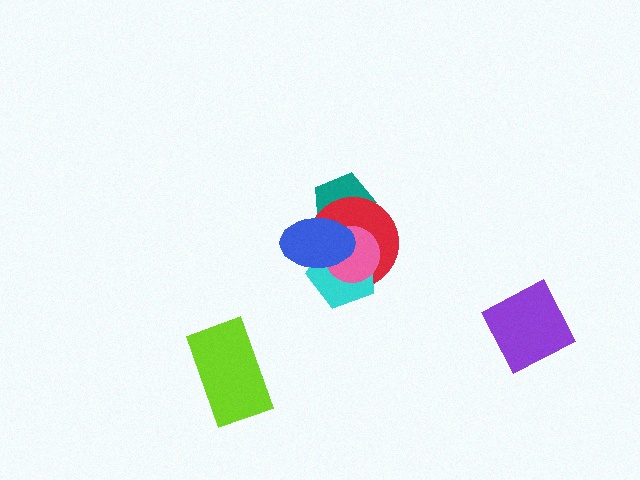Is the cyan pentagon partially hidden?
Yes, it is partially covered by another shape.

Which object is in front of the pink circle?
The blue ellipse is in front of the pink circle.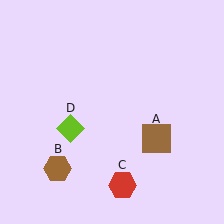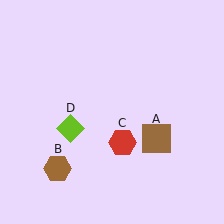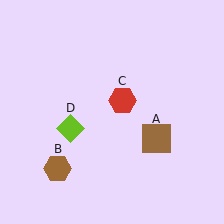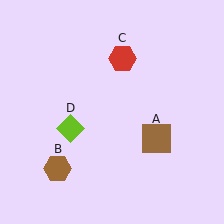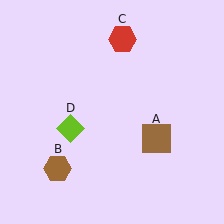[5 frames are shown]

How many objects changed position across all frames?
1 object changed position: red hexagon (object C).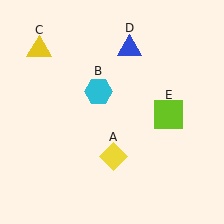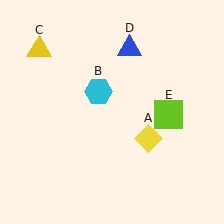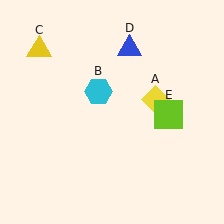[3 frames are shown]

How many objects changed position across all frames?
1 object changed position: yellow diamond (object A).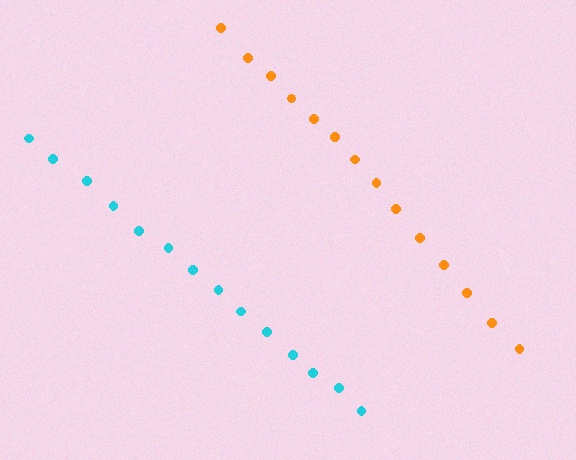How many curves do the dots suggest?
There are 2 distinct paths.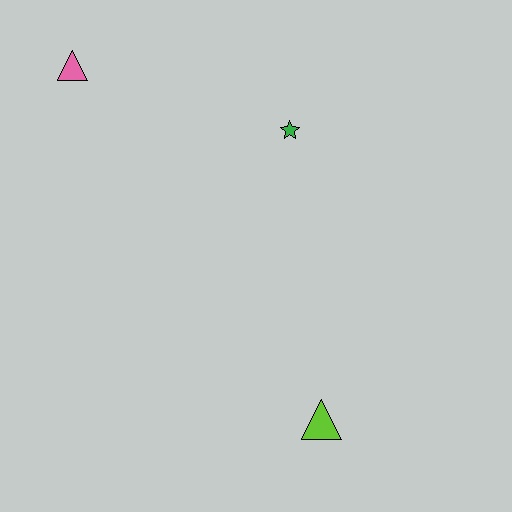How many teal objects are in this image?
There are no teal objects.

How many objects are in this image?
There are 3 objects.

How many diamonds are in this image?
There are no diamonds.